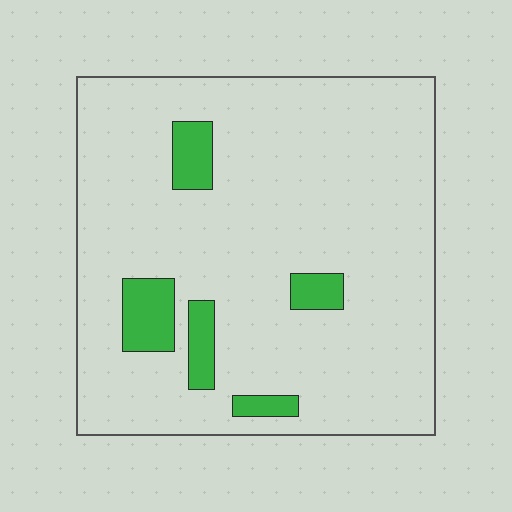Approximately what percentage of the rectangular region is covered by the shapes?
Approximately 10%.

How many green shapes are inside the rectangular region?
5.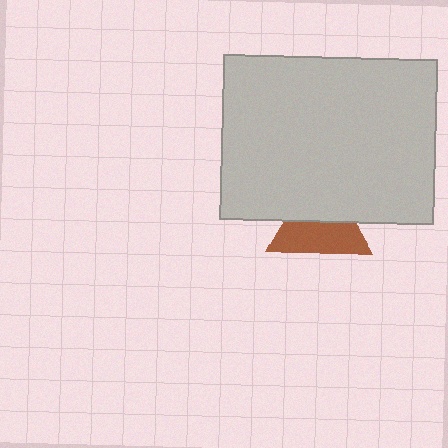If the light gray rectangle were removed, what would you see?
You would see the complete brown triangle.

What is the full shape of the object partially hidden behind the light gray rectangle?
The partially hidden object is a brown triangle.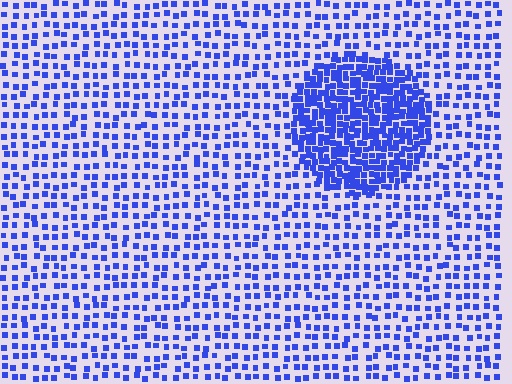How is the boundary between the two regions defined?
The boundary is defined by a change in element density (approximately 2.5x ratio). All elements are the same color, size, and shape.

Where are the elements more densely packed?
The elements are more densely packed inside the circle boundary.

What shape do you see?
I see a circle.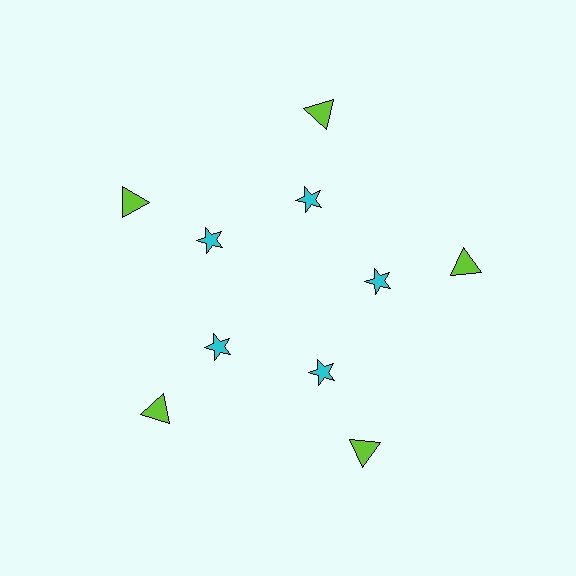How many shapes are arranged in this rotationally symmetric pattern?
There are 10 shapes, arranged in 5 groups of 2.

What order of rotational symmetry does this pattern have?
This pattern has 5-fold rotational symmetry.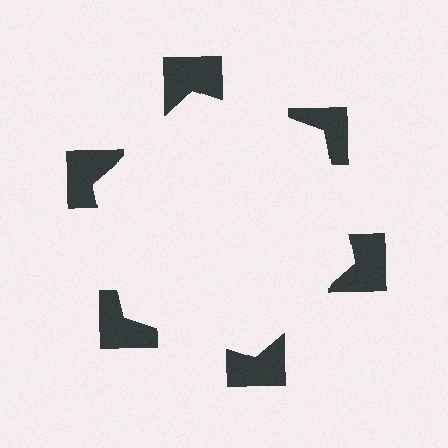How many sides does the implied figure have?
6 sides.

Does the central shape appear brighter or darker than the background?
It typically appears slightly brighter than the background, even though no actual brightness change is drawn.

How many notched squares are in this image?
There are 6 — one at each vertex of the illusory hexagon.